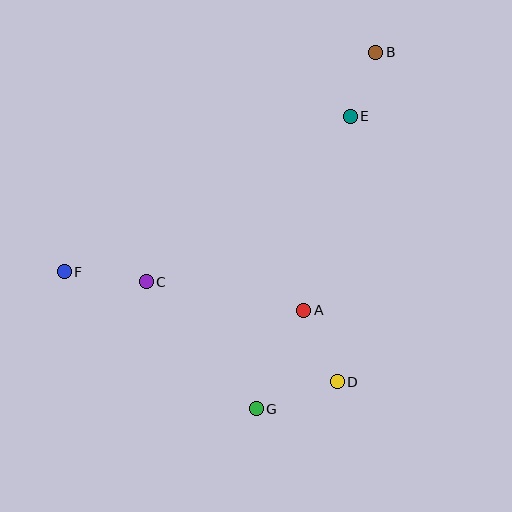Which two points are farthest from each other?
Points B and F are farthest from each other.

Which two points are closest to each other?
Points B and E are closest to each other.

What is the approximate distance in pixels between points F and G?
The distance between F and G is approximately 236 pixels.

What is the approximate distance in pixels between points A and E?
The distance between A and E is approximately 200 pixels.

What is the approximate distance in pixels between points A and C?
The distance between A and C is approximately 160 pixels.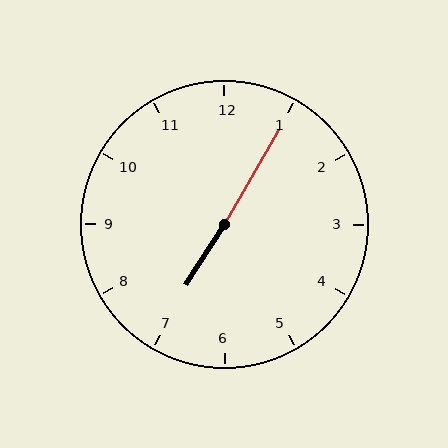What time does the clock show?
7:05.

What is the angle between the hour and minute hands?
Approximately 178 degrees.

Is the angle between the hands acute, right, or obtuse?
It is obtuse.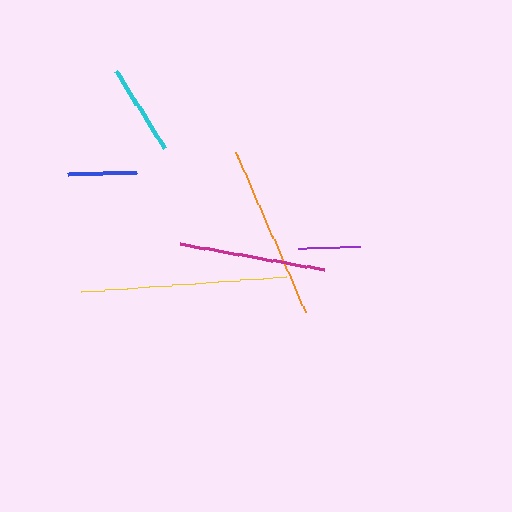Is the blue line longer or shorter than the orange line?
The orange line is longer than the blue line.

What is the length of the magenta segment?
The magenta segment is approximately 147 pixels long.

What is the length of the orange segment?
The orange segment is approximately 175 pixels long.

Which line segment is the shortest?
The purple line is the shortest at approximately 62 pixels.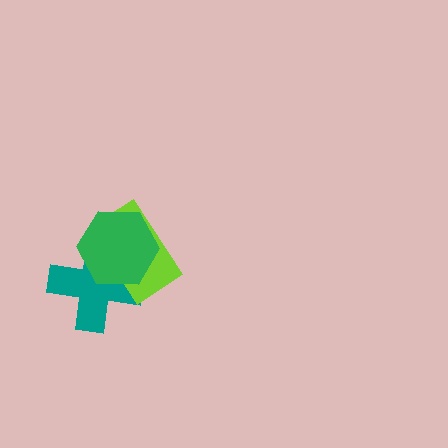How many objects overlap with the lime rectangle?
2 objects overlap with the lime rectangle.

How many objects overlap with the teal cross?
2 objects overlap with the teal cross.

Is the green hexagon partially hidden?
No, no other shape covers it.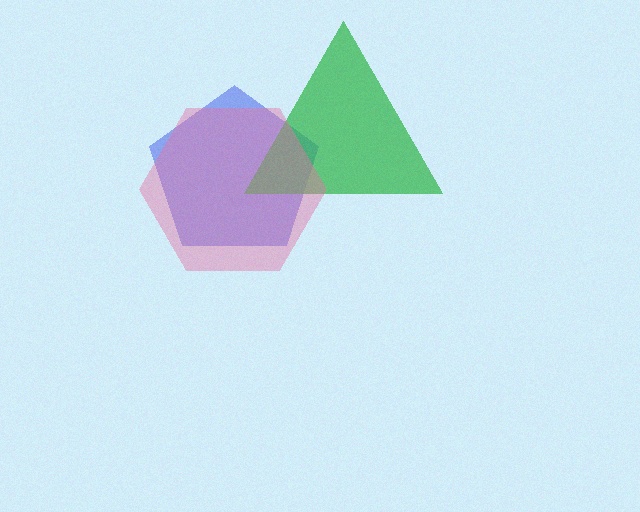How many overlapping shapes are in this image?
There are 3 overlapping shapes in the image.